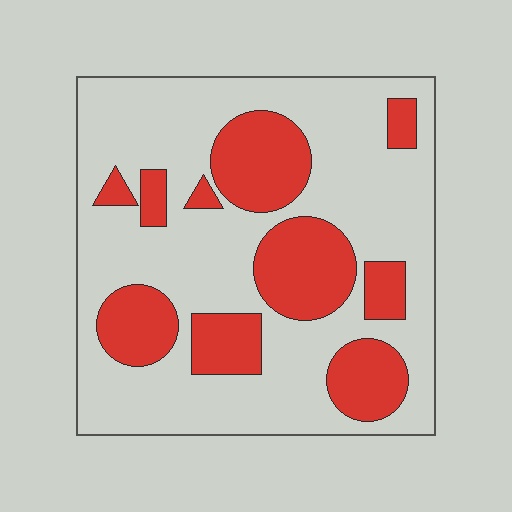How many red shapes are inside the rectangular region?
10.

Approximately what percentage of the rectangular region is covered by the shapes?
Approximately 30%.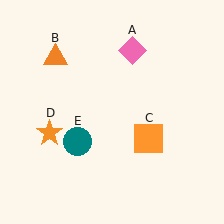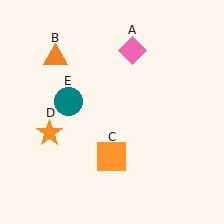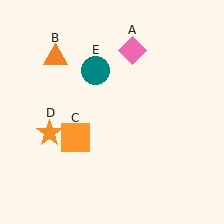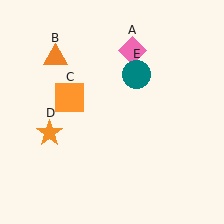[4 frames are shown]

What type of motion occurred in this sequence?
The orange square (object C), teal circle (object E) rotated clockwise around the center of the scene.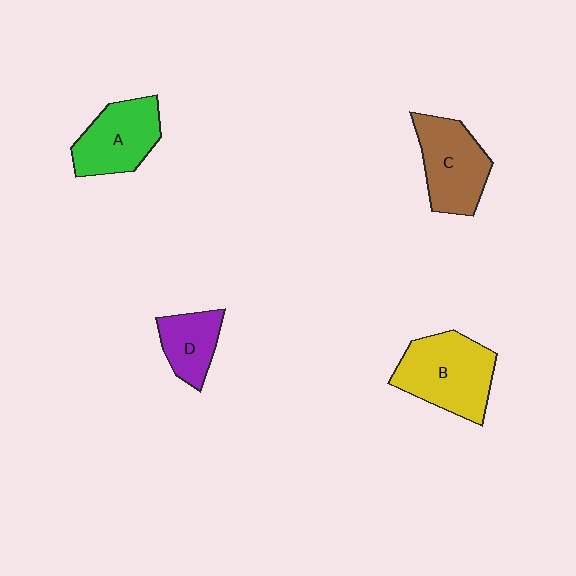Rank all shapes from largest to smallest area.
From largest to smallest: B (yellow), C (brown), A (green), D (purple).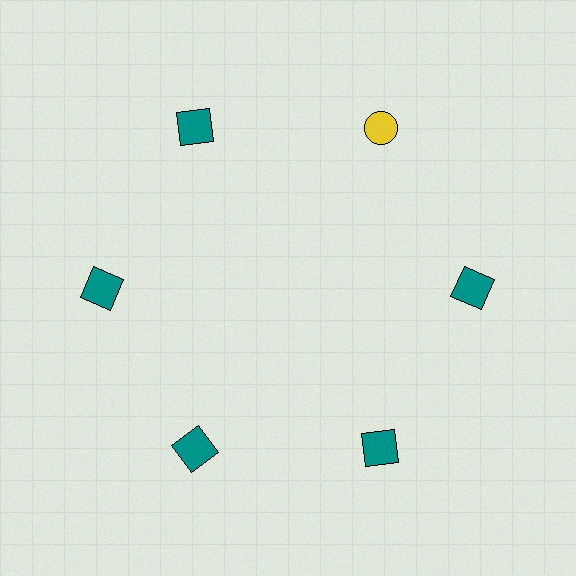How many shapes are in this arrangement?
There are 6 shapes arranged in a ring pattern.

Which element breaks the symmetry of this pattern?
The yellow circle at roughly the 1 o'clock position breaks the symmetry. All other shapes are teal squares.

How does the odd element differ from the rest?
It differs in both color (yellow instead of teal) and shape (circle instead of square).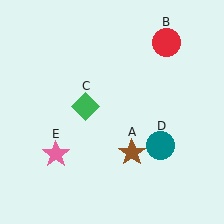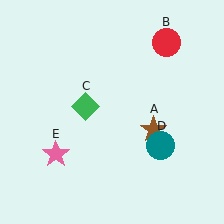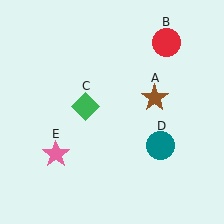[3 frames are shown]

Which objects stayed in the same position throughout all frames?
Red circle (object B) and green diamond (object C) and teal circle (object D) and pink star (object E) remained stationary.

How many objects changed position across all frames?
1 object changed position: brown star (object A).